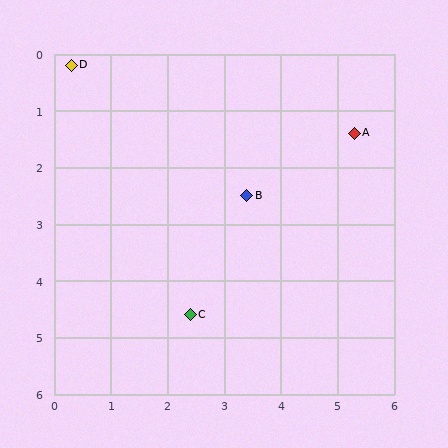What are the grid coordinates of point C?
Point C is at approximately (2.4, 4.6).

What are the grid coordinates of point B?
Point B is at approximately (3.4, 2.5).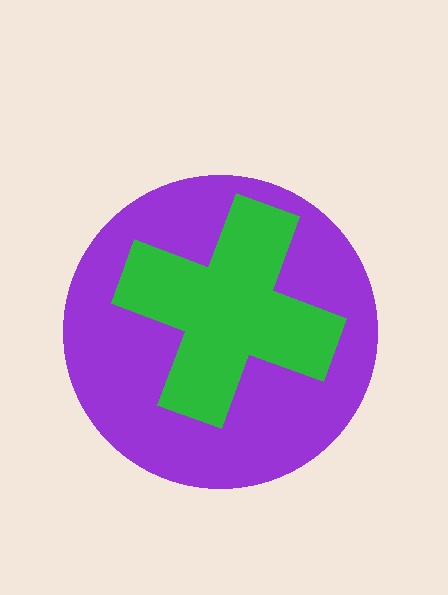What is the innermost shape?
The green cross.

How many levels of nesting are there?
2.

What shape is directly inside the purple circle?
The green cross.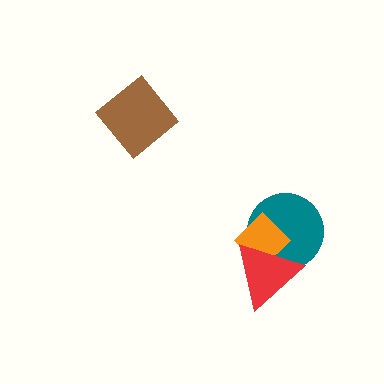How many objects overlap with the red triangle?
2 objects overlap with the red triangle.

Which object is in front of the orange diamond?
The red triangle is in front of the orange diamond.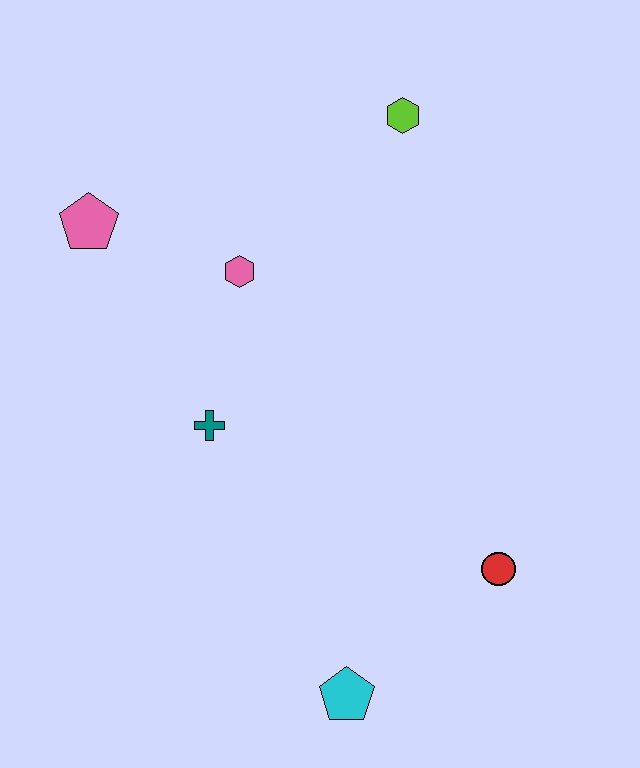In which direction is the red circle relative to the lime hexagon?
The red circle is below the lime hexagon.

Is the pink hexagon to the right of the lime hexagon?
No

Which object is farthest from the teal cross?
The lime hexagon is farthest from the teal cross.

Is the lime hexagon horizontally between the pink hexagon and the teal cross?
No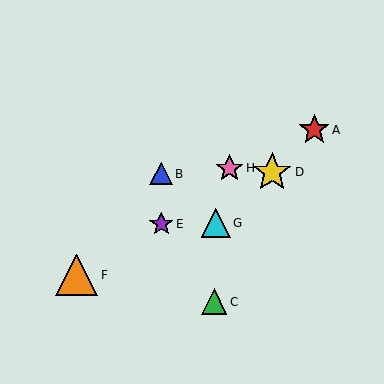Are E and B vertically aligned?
Yes, both are at x≈161.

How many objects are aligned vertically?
2 objects (B, E) are aligned vertically.